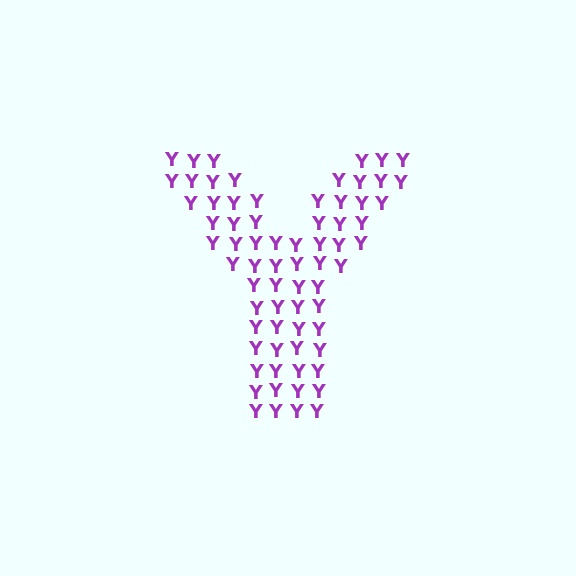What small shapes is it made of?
It is made of small letter Y's.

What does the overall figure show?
The overall figure shows the letter Y.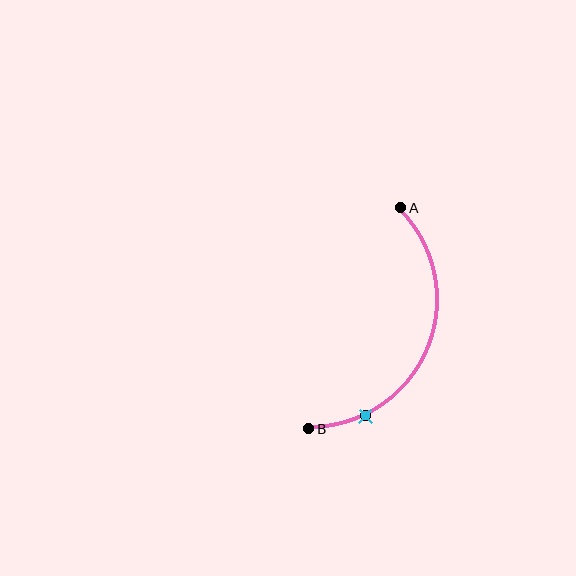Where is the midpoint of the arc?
The arc midpoint is the point on the curve farthest from the straight line joining A and B. It sits to the right of that line.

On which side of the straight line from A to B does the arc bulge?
The arc bulges to the right of the straight line connecting A and B.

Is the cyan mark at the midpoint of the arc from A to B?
No. The cyan mark lies on the arc but is closer to endpoint B. The arc midpoint would be at the point on the curve equidistant along the arc from both A and B.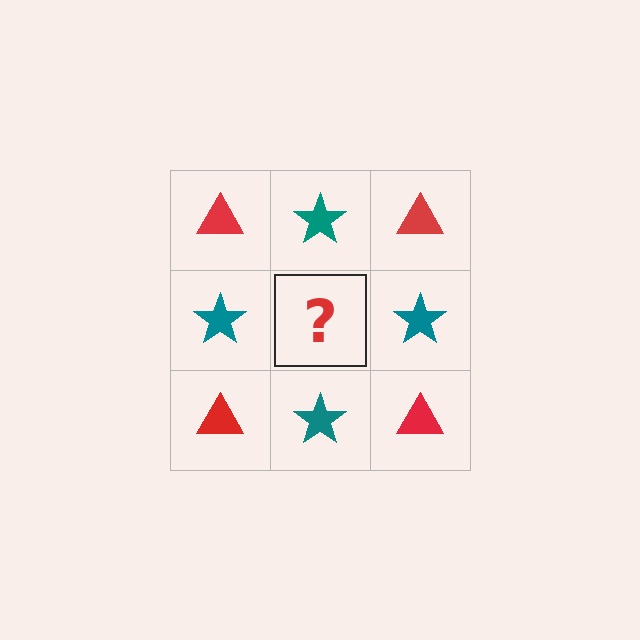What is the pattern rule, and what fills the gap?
The rule is that it alternates red triangle and teal star in a checkerboard pattern. The gap should be filled with a red triangle.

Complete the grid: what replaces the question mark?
The question mark should be replaced with a red triangle.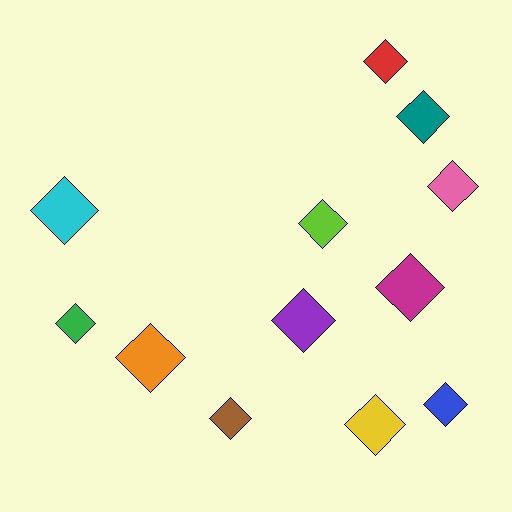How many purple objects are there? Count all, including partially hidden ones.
There is 1 purple object.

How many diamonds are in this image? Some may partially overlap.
There are 12 diamonds.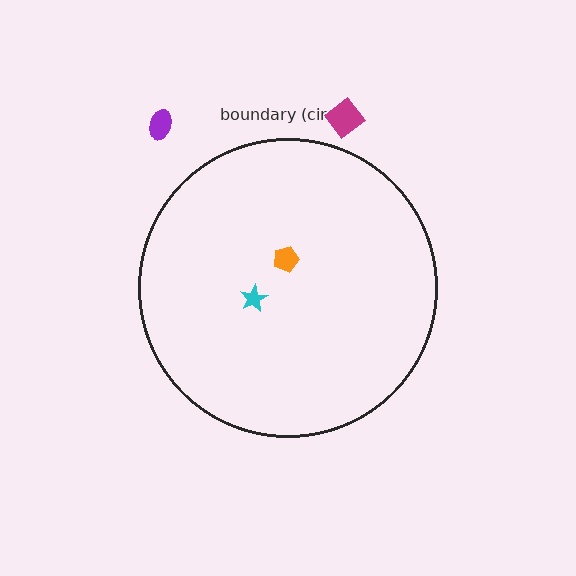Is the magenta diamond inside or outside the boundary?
Outside.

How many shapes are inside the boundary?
2 inside, 2 outside.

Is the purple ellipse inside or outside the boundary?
Outside.